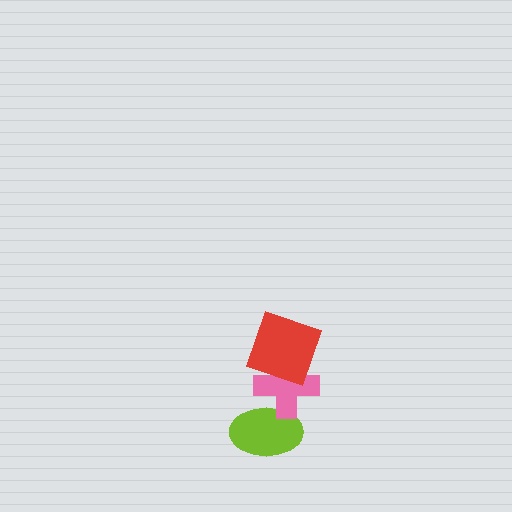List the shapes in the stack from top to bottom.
From top to bottom: the red square, the pink cross, the lime ellipse.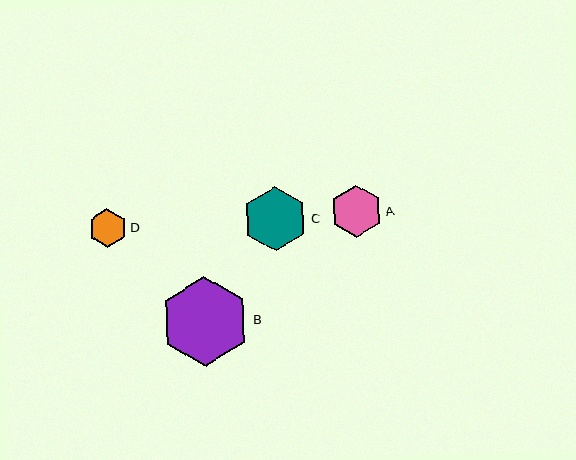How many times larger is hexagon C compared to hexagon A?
Hexagon C is approximately 1.2 times the size of hexagon A.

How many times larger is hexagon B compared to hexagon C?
Hexagon B is approximately 1.4 times the size of hexagon C.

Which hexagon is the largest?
Hexagon B is the largest with a size of approximately 90 pixels.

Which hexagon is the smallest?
Hexagon D is the smallest with a size of approximately 38 pixels.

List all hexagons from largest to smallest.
From largest to smallest: B, C, A, D.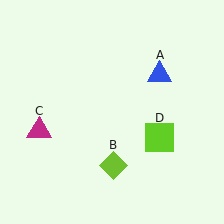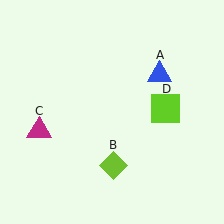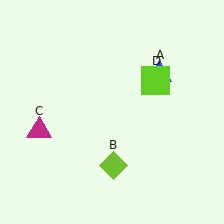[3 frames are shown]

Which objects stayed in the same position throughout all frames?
Blue triangle (object A) and lime diamond (object B) and magenta triangle (object C) remained stationary.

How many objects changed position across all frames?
1 object changed position: lime square (object D).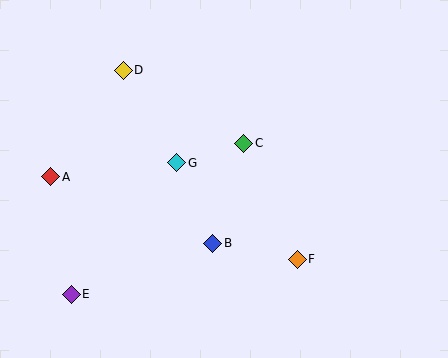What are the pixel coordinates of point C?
Point C is at (244, 143).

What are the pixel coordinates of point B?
Point B is at (213, 243).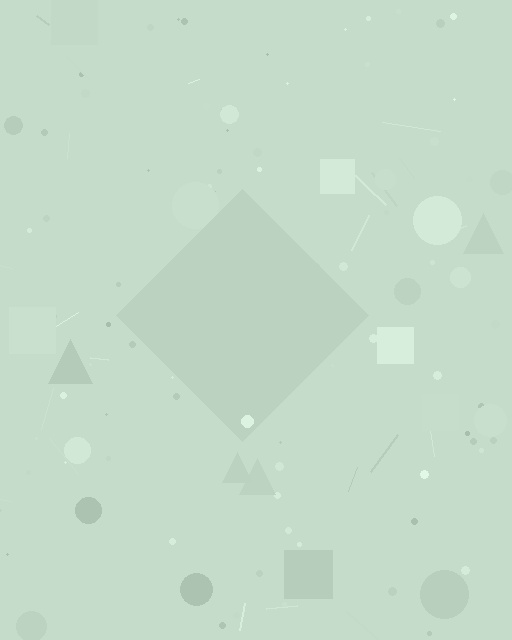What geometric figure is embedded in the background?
A diamond is embedded in the background.